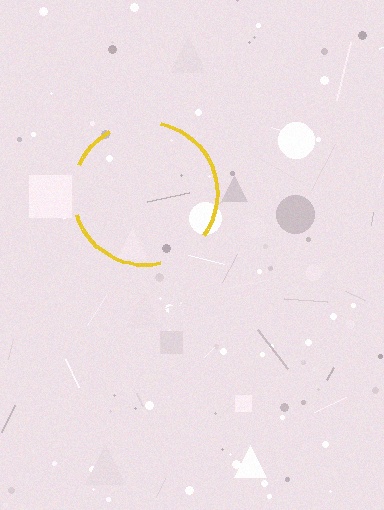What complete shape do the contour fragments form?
The contour fragments form a circle.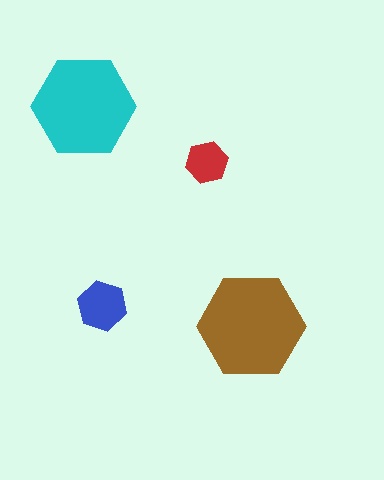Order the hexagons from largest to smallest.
the brown one, the cyan one, the blue one, the red one.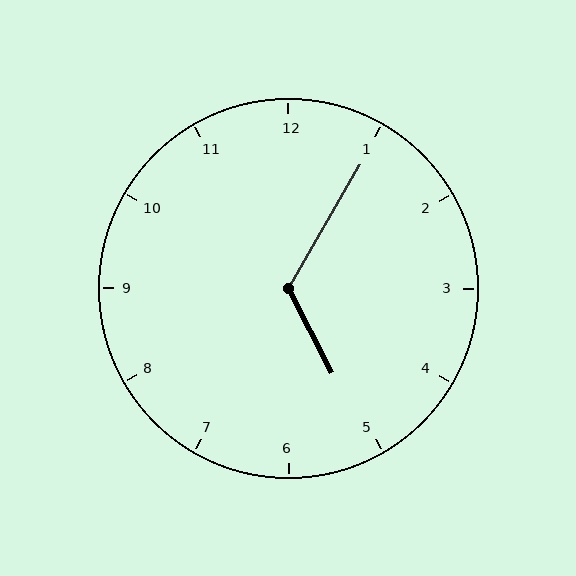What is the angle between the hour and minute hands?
Approximately 122 degrees.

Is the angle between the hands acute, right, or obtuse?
It is obtuse.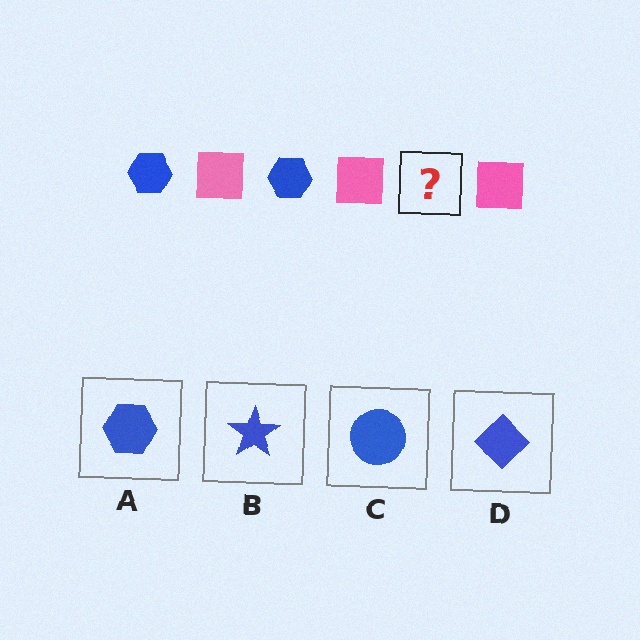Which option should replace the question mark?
Option A.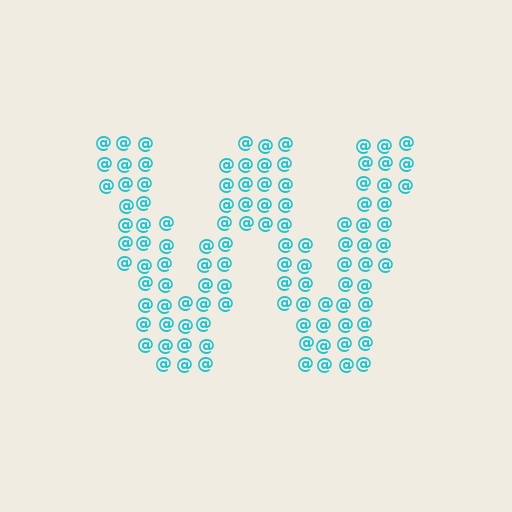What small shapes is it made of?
It is made of small at signs.